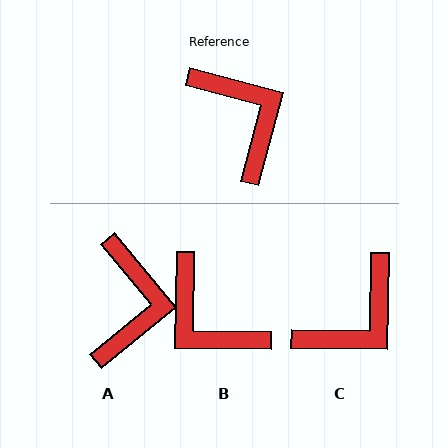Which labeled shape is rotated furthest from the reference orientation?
B, about 166 degrees away.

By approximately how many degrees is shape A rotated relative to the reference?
Approximately 35 degrees clockwise.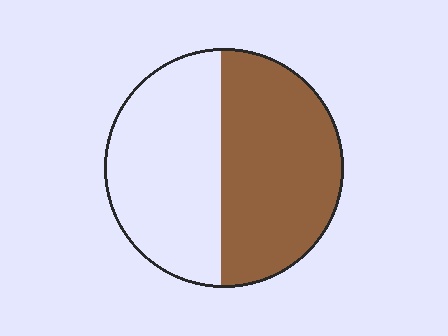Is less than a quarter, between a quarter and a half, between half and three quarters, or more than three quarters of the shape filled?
Between half and three quarters.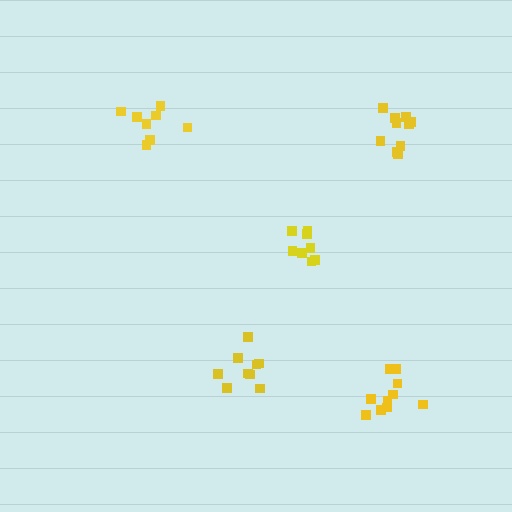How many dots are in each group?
Group 1: 10 dots, Group 2: 8 dots, Group 3: 9 dots, Group 4: 8 dots, Group 5: 10 dots (45 total).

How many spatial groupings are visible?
There are 5 spatial groupings.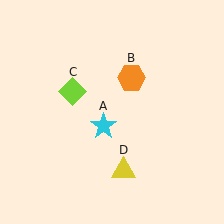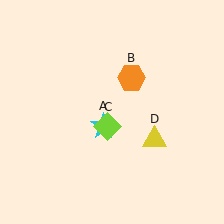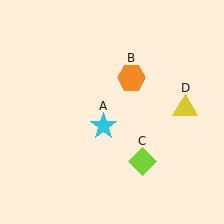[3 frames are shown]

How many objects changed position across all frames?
2 objects changed position: lime diamond (object C), yellow triangle (object D).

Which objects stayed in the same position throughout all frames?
Cyan star (object A) and orange hexagon (object B) remained stationary.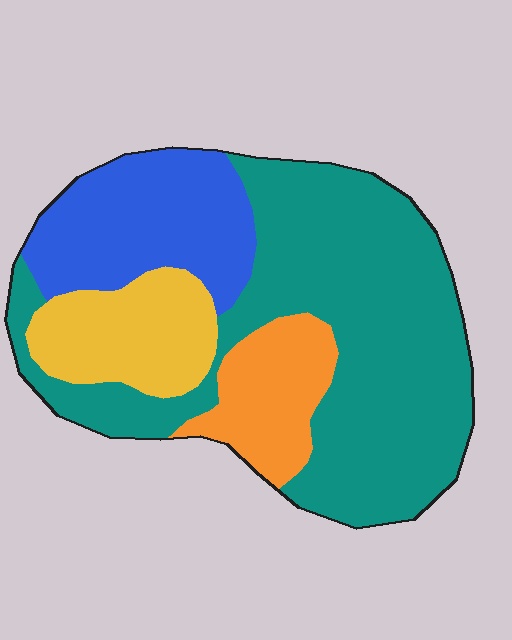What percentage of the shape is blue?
Blue covers about 20% of the shape.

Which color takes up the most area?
Teal, at roughly 55%.